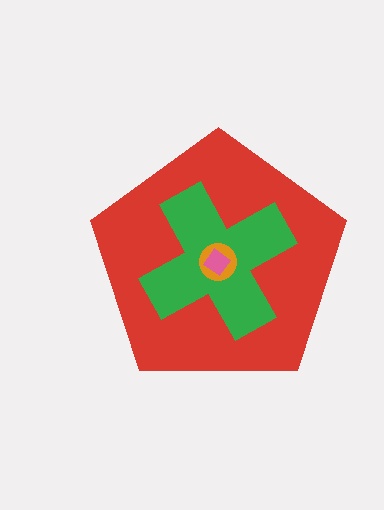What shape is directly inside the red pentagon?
The green cross.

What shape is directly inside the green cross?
The orange circle.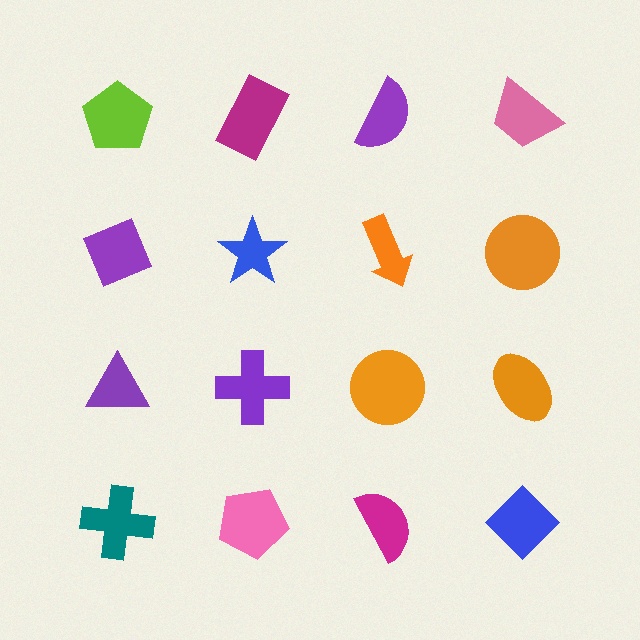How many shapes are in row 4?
4 shapes.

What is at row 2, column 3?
An orange arrow.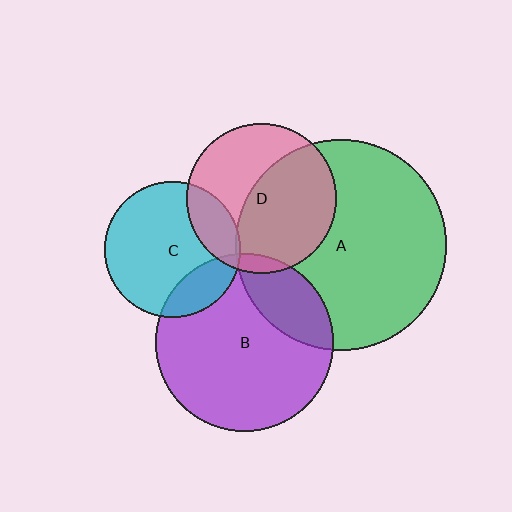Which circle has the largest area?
Circle A (green).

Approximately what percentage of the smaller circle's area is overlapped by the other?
Approximately 20%.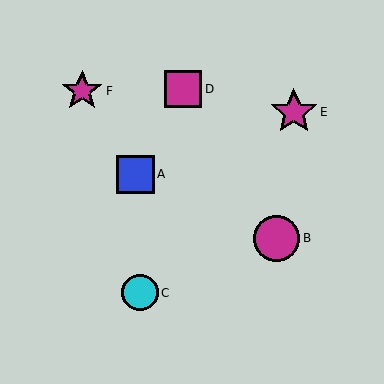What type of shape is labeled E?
Shape E is a magenta star.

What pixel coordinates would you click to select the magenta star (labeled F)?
Click at (82, 91) to select the magenta star F.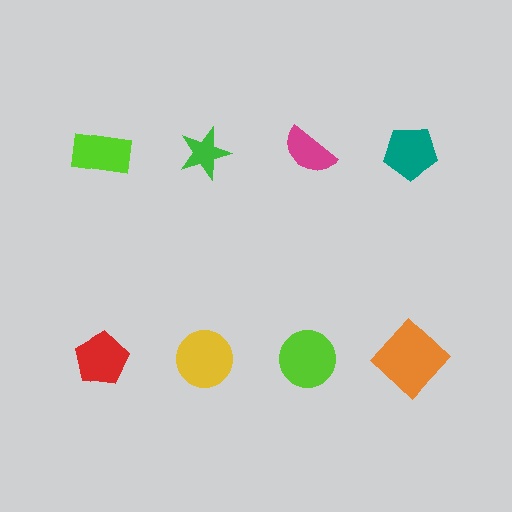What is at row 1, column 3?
A magenta semicircle.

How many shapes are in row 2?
4 shapes.